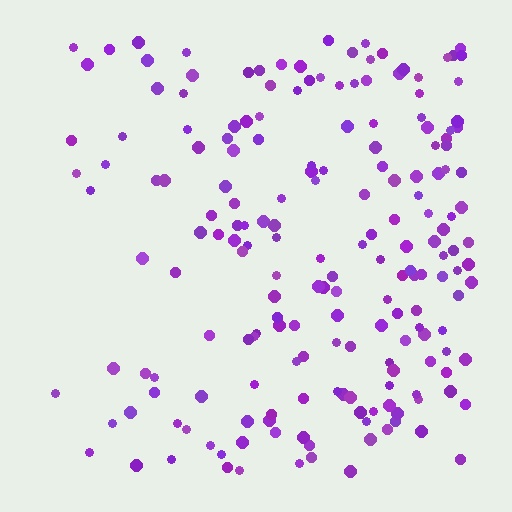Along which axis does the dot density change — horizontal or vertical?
Horizontal.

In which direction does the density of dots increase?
From left to right, with the right side densest.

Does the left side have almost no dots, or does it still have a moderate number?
Still a moderate number, just noticeably fewer than the right.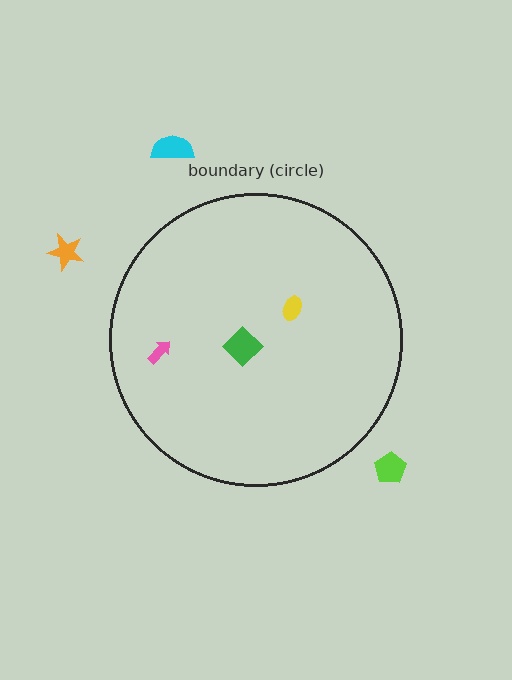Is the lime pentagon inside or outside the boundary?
Outside.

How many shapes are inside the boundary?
3 inside, 3 outside.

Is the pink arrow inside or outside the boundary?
Inside.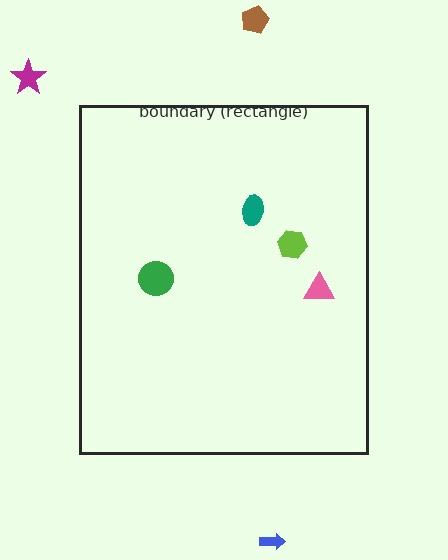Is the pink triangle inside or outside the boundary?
Inside.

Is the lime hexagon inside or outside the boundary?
Inside.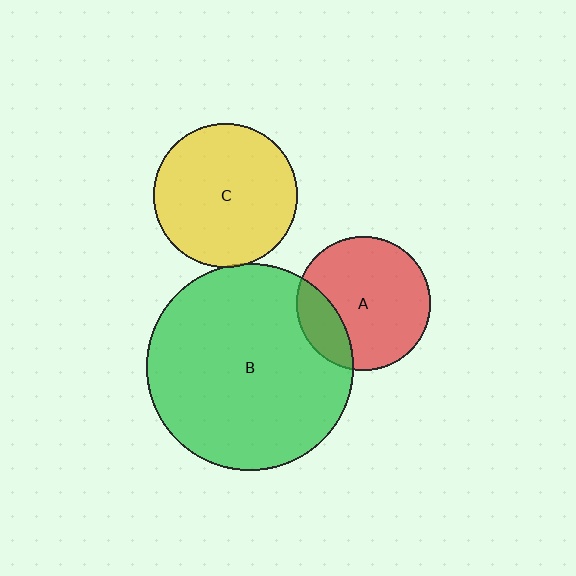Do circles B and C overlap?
Yes.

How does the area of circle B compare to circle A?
Approximately 2.4 times.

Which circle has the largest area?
Circle B (green).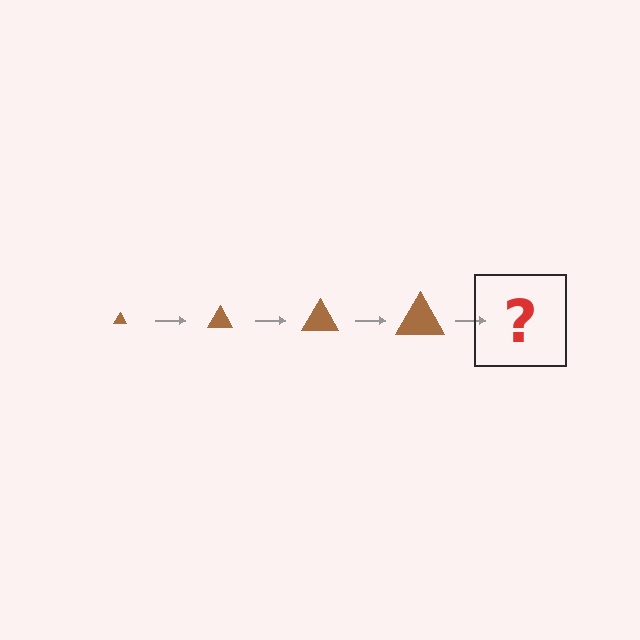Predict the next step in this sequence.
The next step is a brown triangle, larger than the previous one.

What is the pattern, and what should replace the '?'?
The pattern is that the triangle gets progressively larger each step. The '?' should be a brown triangle, larger than the previous one.